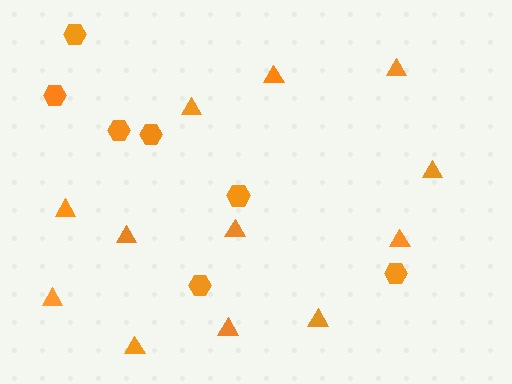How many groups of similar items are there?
There are 2 groups: one group of hexagons (7) and one group of triangles (12).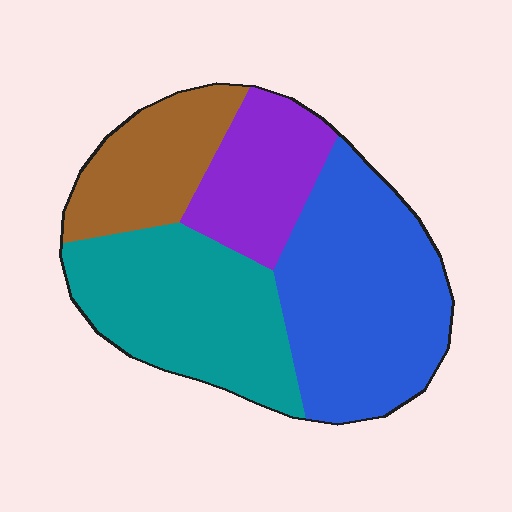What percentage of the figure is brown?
Brown covers about 15% of the figure.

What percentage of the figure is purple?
Purple covers around 15% of the figure.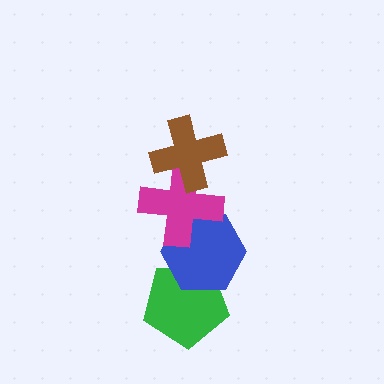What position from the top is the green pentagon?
The green pentagon is 4th from the top.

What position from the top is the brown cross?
The brown cross is 1st from the top.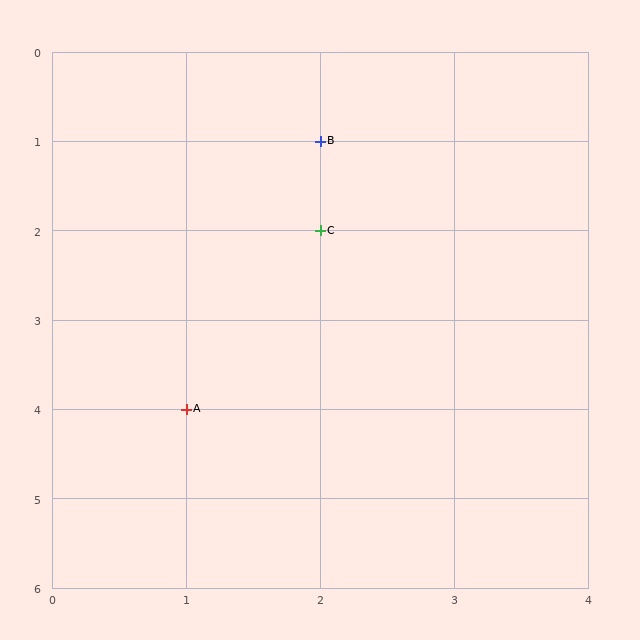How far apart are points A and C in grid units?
Points A and C are 1 column and 2 rows apart (about 2.2 grid units diagonally).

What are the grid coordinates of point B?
Point B is at grid coordinates (2, 1).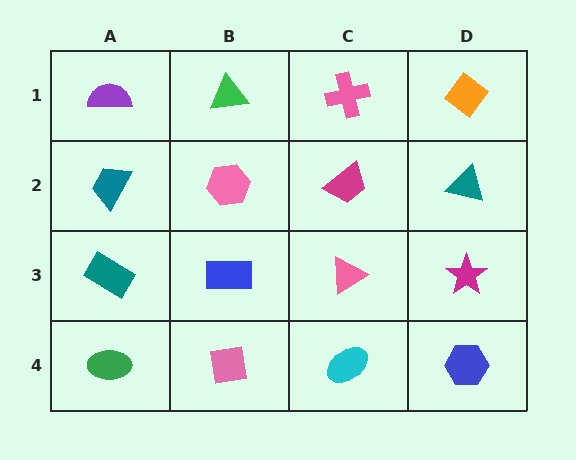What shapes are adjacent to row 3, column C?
A magenta trapezoid (row 2, column C), a cyan ellipse (row 4, column C), a blue rectangle (row 3, column B), a magenta star (row 3, column D).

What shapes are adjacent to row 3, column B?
A pink hexagon (row 2, column B), a pink square (row 4, column B), a teal rectangle (row 3, column A), a pink triangle (row 3, column C).